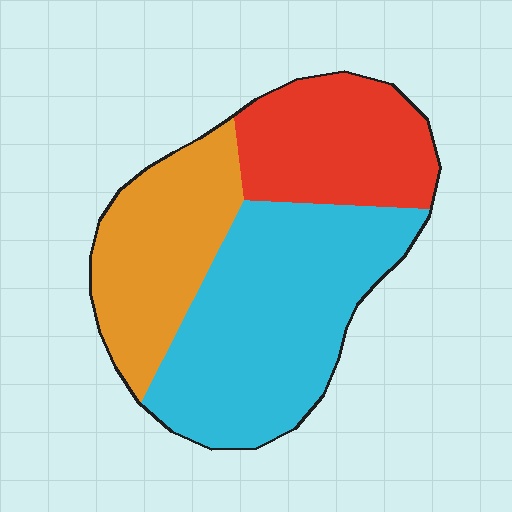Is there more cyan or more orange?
Cyan.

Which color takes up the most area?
Cyan, at roughly 45%.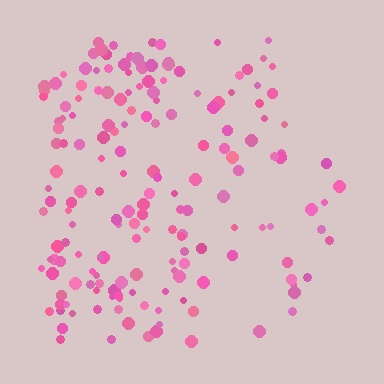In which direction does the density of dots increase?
From right to left, with the left side densest.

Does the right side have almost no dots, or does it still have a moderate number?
Still a moderate number, just noticeably fewer than the left.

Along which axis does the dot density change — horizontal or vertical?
Horizontal.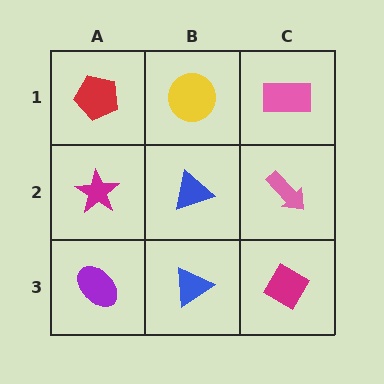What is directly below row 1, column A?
A magenta star.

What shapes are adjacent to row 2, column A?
A red pentagon (row 1, column A), a purple ellipse (row 3, column A), a blue triangle (row 2, column B).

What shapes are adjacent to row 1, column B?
A blue triangle (row 2, column B), a red pentagon (row 1, column A), a pink rectangle (row 1, column C).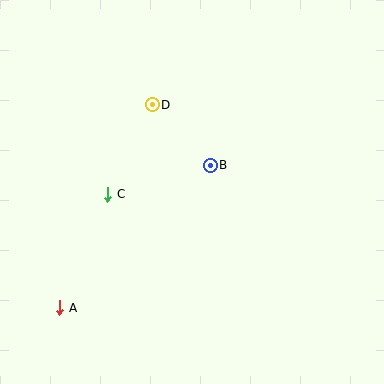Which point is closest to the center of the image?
Point B at (210, 165) is closest to the center.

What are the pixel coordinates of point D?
Point D is at (152, 105).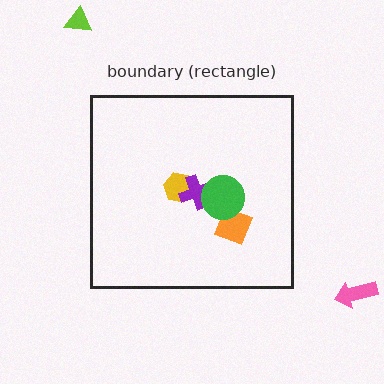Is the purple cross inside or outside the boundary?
Inside.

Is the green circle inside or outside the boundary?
Inside.